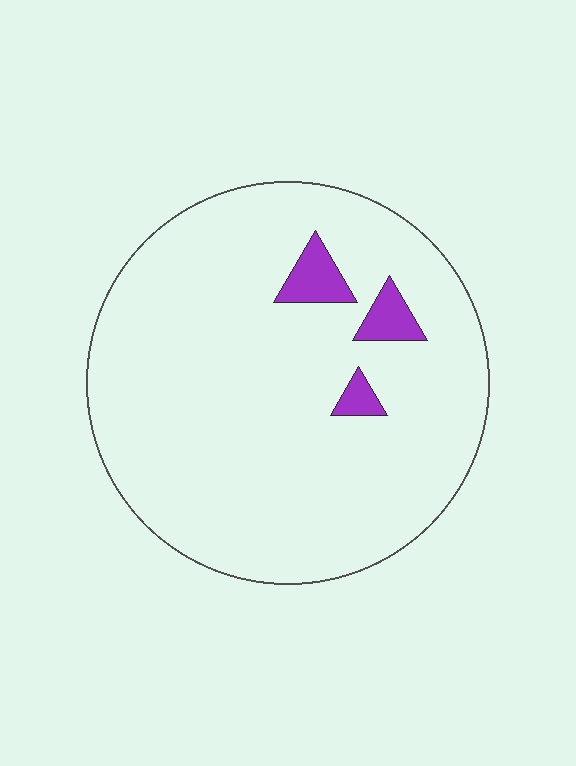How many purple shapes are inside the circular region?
3.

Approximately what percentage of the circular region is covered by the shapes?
Approximately 5%.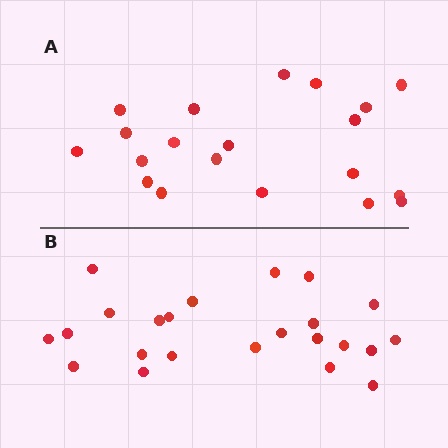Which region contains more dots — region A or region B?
Region B (the bottom region) has more dots.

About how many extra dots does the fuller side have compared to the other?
Region B has just a few more — roughly 2 or 3 more dots than region A.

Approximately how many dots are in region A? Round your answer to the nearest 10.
About 20 dots.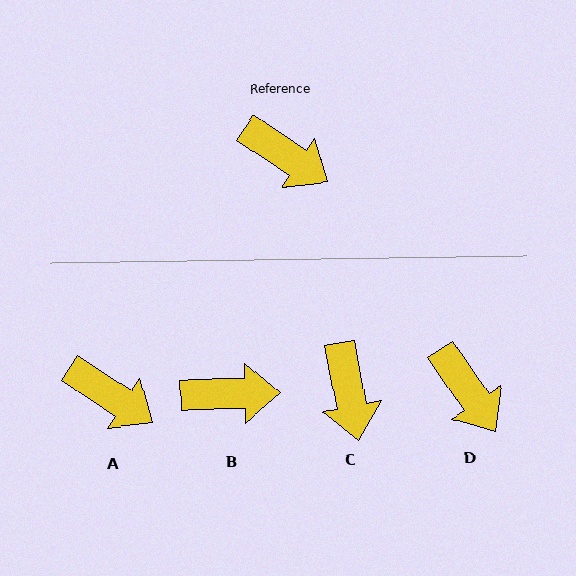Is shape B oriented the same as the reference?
No, it is off by about 35 degrees.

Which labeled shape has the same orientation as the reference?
A.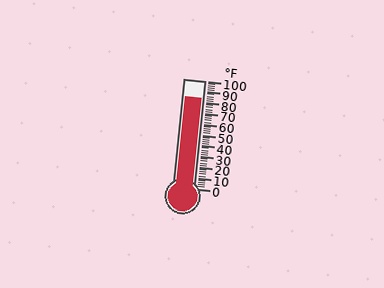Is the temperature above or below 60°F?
The temperature is above 60°F.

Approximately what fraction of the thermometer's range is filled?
The thermometer is filled to approximately 85% of its range.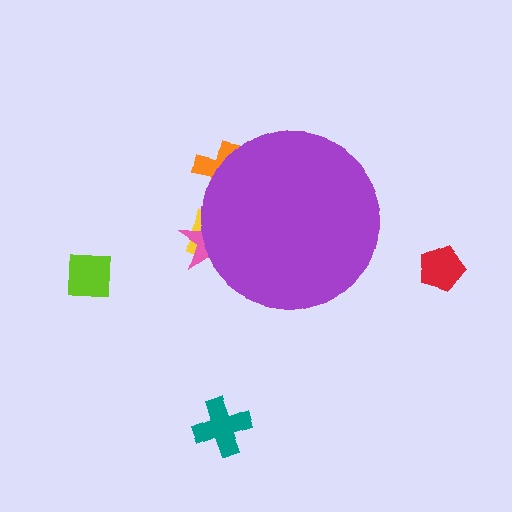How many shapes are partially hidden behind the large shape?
3 shapes are partially hidden.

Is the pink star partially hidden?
Yes, the pink star is partially hidden behind the purple circle.